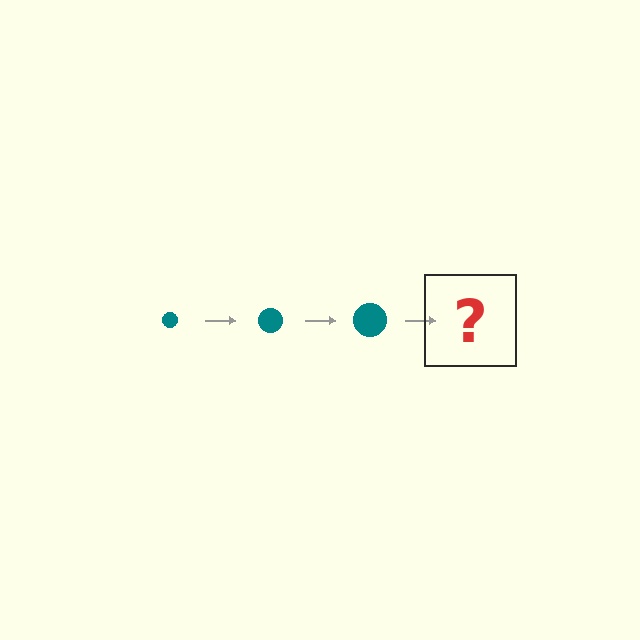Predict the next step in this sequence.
The next step is a teal circle, larger than the previous one.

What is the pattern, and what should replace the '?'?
The pattern is that the circle gets progressively larger each step. The '?' should be a teal circle, larger than the previous one.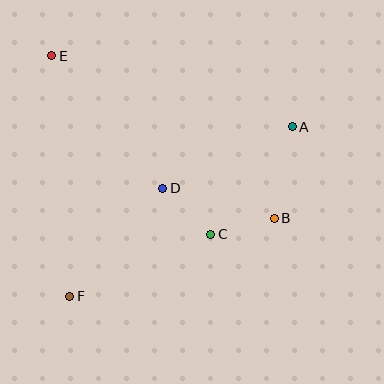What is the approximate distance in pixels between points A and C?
The distance between A and C is approximately 135 pixels.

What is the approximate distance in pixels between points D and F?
The distance between D and F is approximately 143 pixels.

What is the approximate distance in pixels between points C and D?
The distance between C and D is approximately 67 pixels.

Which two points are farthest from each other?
Points A and F are farthest from each other.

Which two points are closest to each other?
Points B and C are closest to each other.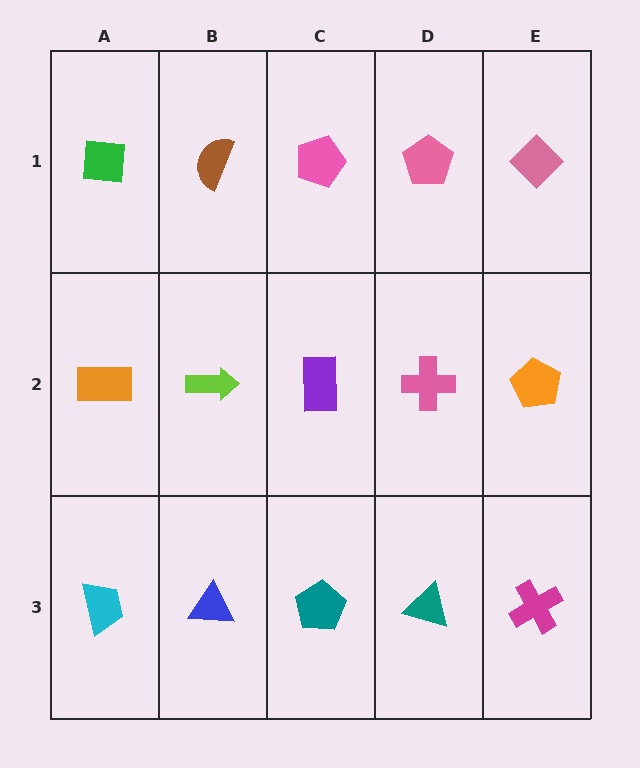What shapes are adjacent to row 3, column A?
An orange rectangle (row 2, column A), a blue triangle (row 3, column B).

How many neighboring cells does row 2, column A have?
3.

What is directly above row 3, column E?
An orange pentagon.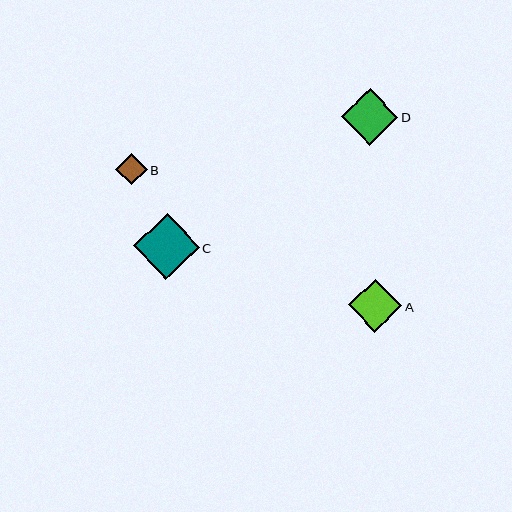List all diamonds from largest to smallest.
From largest to smallest: C, D, A, B.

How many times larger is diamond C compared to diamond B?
Diamond C is approximately 2.1 times the size of diamond B.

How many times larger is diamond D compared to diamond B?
Diamond D is approximately 1.8 times the size of diamond B.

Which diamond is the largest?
Diamond C is the largest with a size of approximately 66 pixels.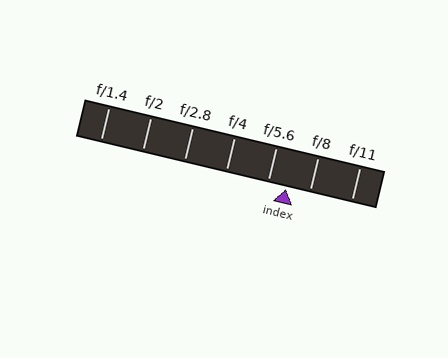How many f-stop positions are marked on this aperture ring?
There are 7 f-stop positions marked.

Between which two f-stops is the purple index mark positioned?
The index mark is between f/5.6 and f/8.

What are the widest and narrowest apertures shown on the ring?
The widest aperture shown is f/1.4 and the narrowest is f/11.